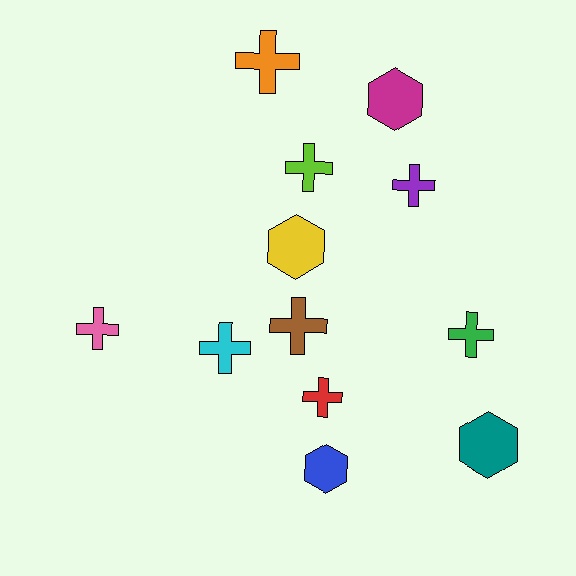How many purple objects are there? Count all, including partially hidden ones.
There is 1 purple object.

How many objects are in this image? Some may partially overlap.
There are 12 objects.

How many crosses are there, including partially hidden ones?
There are 8 crosses.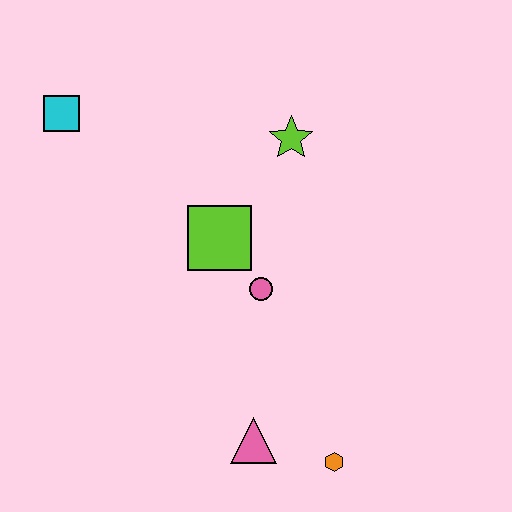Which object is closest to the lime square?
The pink circle is closest to the lime square.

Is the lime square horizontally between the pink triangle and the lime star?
No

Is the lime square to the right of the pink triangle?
No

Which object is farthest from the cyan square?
The orange hexagon is farthest from the cyan square.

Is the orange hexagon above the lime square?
No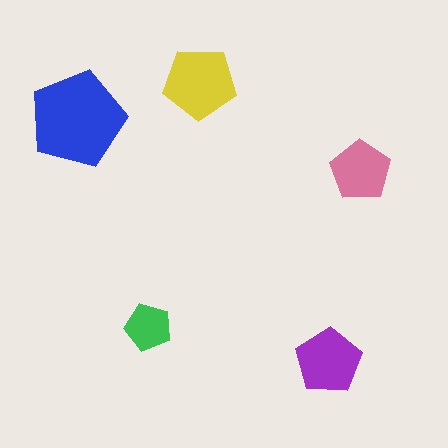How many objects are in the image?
There are 5 objects in the image.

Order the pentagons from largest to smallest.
the blue one, the yellow one, the purple one, the pink one, the green one.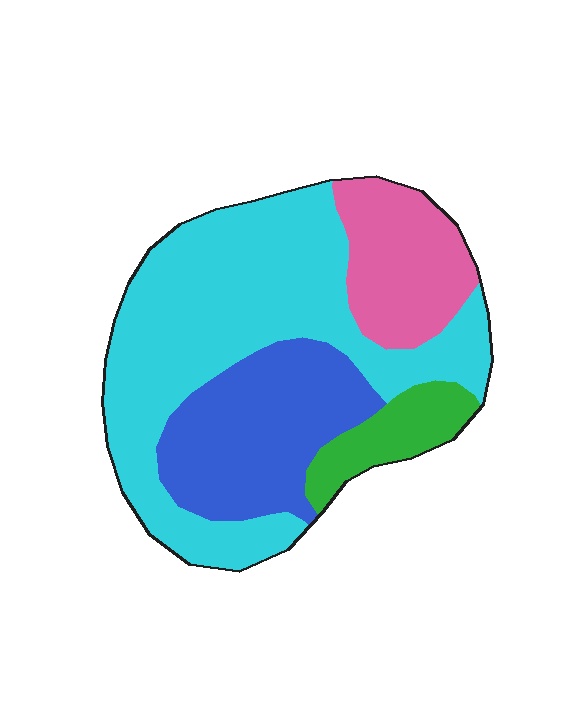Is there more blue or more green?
Blue.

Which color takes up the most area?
Cyan, at roughly 50%.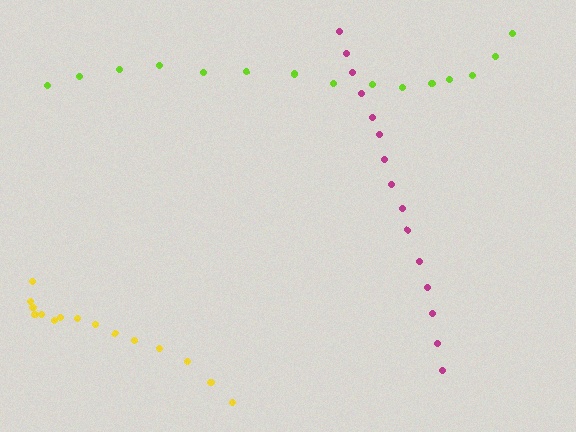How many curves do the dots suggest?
There are 3 distinct paths.